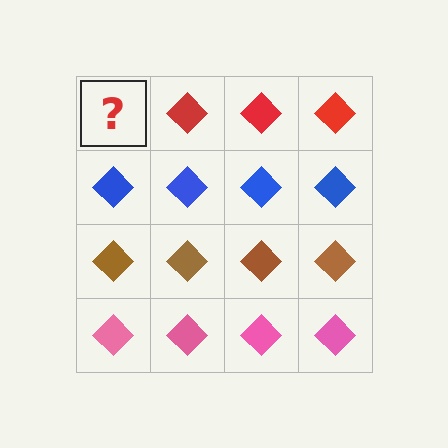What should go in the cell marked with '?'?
The missing cell should contain a red diamond.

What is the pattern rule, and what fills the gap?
The rule is that each row has a consistent color. The gap should be filled with a red diamond.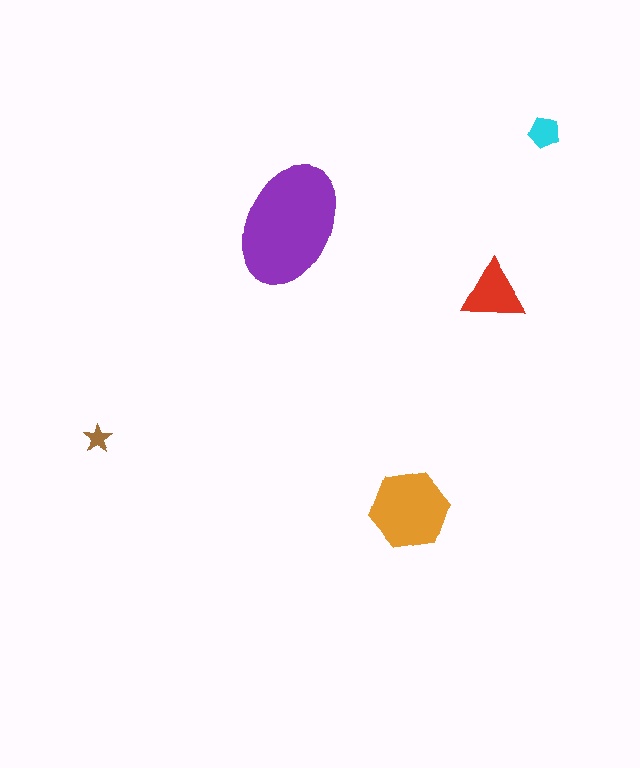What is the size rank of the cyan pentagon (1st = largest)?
4th.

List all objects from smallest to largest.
The brown star, the cyan pentagon, the red triangle, the orange hexagon, the purple ellipse.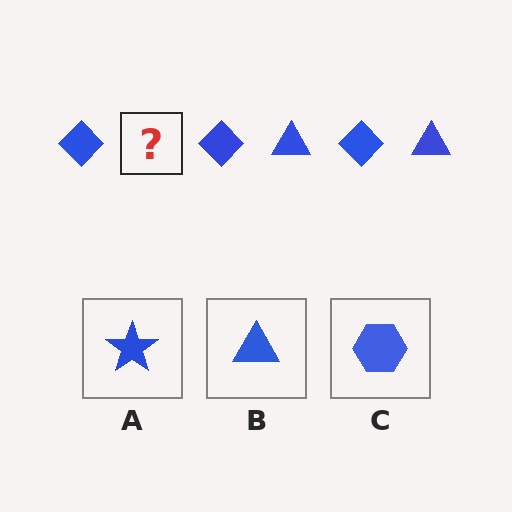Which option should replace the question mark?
Option B.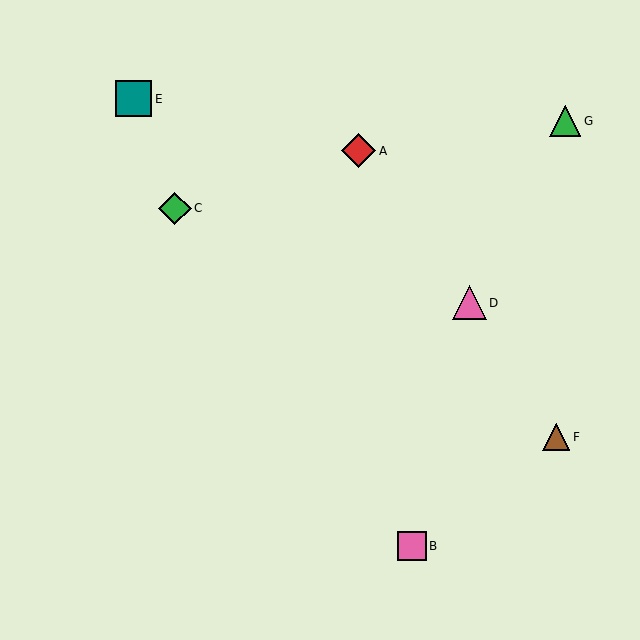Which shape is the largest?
The teal square (labeled E) is the largest.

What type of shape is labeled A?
Shape A is a red diamond.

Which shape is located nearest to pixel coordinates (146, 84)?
The teal square (labeled E) at (134, 99) is nearest to that location.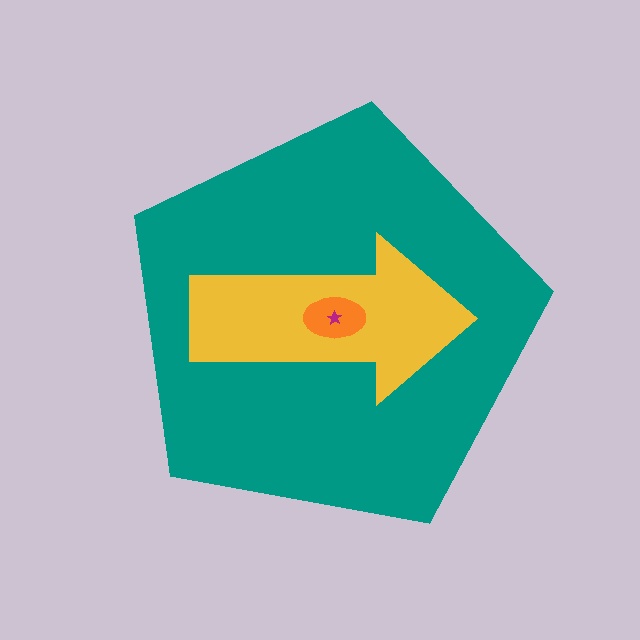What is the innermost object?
The magenta star.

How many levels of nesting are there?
4.